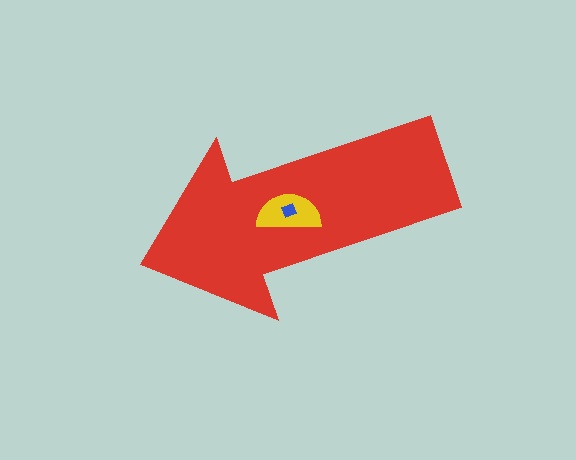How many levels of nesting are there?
3.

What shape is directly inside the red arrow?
The yellow semicircle.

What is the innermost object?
The blue diamond.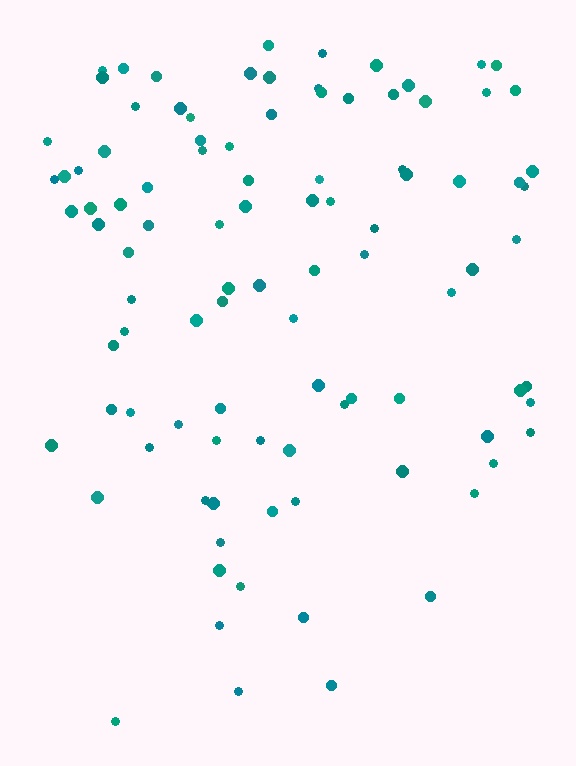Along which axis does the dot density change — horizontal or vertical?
Vertical.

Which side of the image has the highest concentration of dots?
The top.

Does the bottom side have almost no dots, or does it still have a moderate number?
Still a moderate number, just noticeably fewer than the top.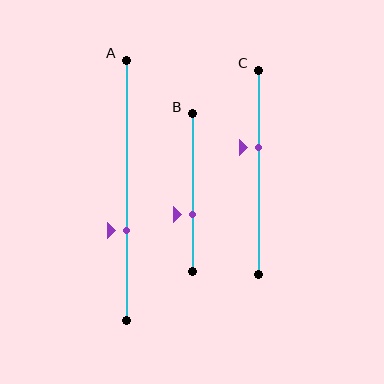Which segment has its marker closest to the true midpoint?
Segment C has its marker closest to the true midpoint.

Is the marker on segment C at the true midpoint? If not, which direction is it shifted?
No, the marker on segment C is shifted upward by about 12% of the segment length.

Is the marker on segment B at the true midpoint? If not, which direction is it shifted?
No, the marker on segment B is shifted downward by about 14% of the segment length.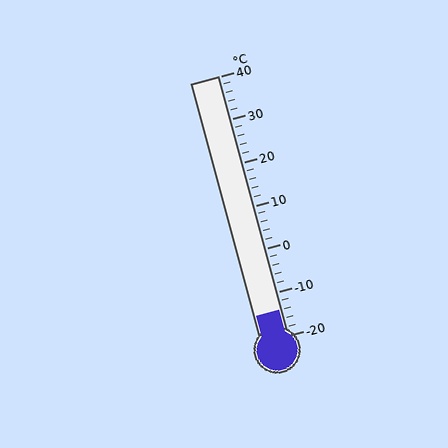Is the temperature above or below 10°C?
The temperature is below 10°C.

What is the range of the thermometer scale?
The thermometer scale ranges from -20°C to 40°C.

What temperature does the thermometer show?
The thermometer shows approximately -14°C.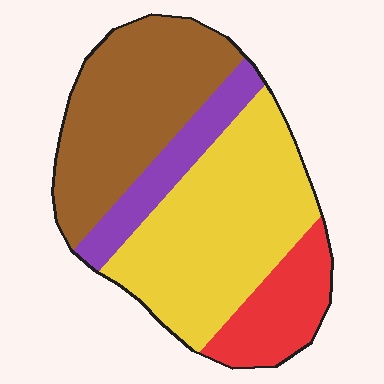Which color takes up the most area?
Yellow, at roughly 40%.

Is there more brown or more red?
Brown.